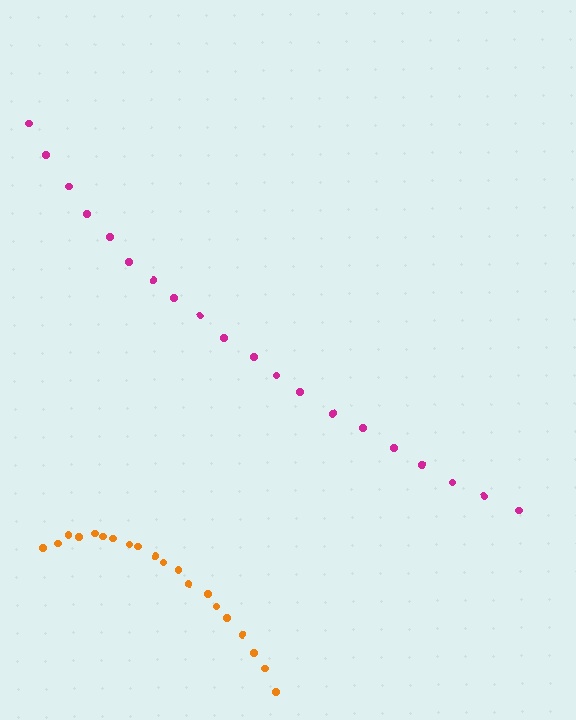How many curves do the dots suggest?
There are 2 distinct paths.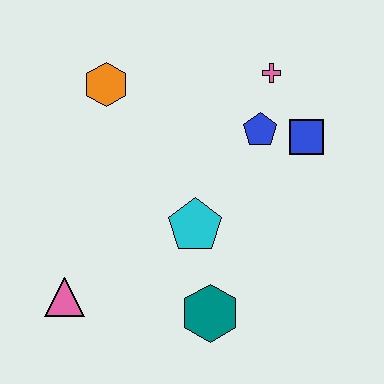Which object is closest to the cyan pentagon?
The teal hexagon is closest to the cyan pentagon.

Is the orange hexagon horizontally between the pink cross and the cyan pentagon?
No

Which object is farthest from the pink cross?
The pink triangle is farthest from the pink cross.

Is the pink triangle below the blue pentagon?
Yes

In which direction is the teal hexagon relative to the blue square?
The teal hexagon is below the blue square.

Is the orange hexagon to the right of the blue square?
No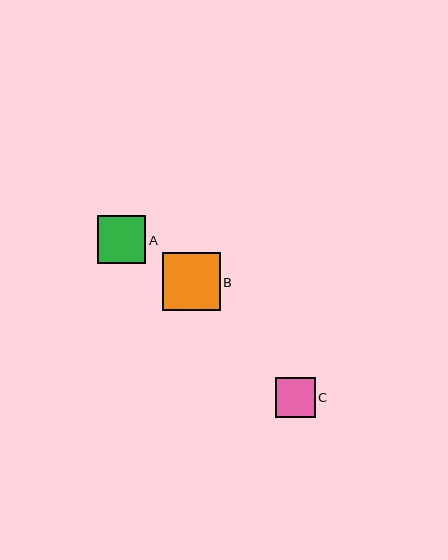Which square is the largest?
Square B is the largest with a size of approximately 58 pixels.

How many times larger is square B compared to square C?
Square B is approximately 1.5 times the size of square C.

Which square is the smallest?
Square C is the smallest with a size of approximately 40 pixels.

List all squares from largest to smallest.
From largest to smallest: B, A, C.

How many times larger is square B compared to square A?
Square B is approximately 1.2 times the size of square A.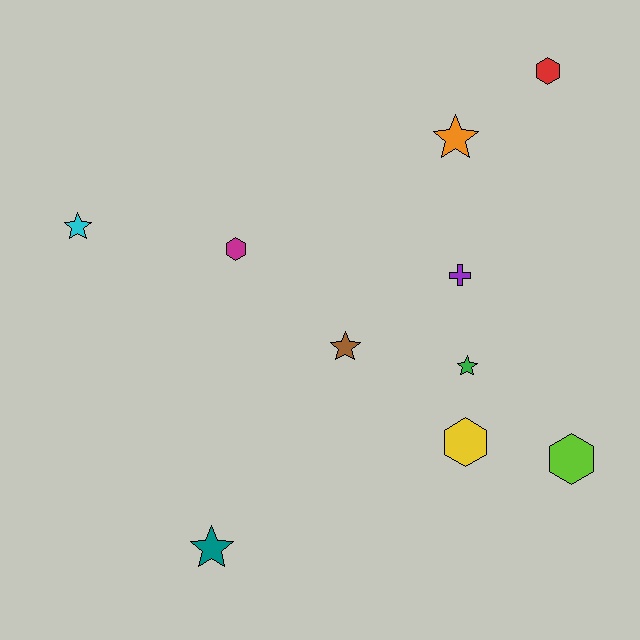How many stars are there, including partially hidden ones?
There are 5 stars.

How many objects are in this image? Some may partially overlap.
There are 10 objects.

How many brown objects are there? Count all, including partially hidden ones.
There is 1 brown object.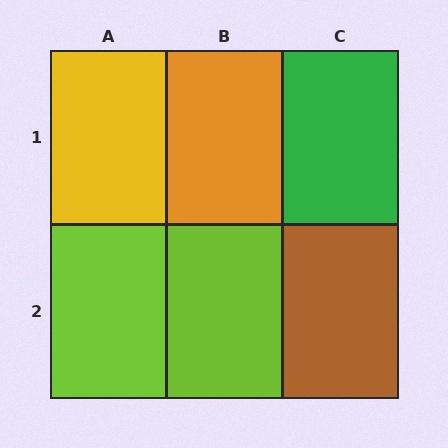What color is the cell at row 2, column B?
Lime.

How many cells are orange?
1 cell is orange.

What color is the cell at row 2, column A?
Lime.